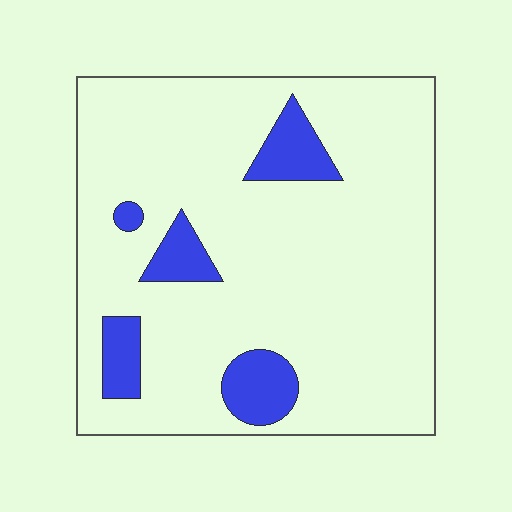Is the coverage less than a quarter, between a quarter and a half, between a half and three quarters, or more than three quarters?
Less than a quarter.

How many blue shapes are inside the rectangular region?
5.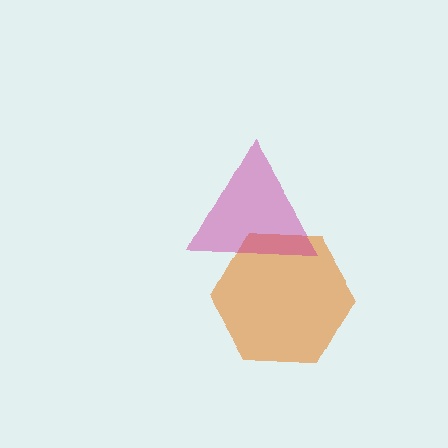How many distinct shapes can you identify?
There are 2 distinct shapes: an orange hexagon, a magenta triangle.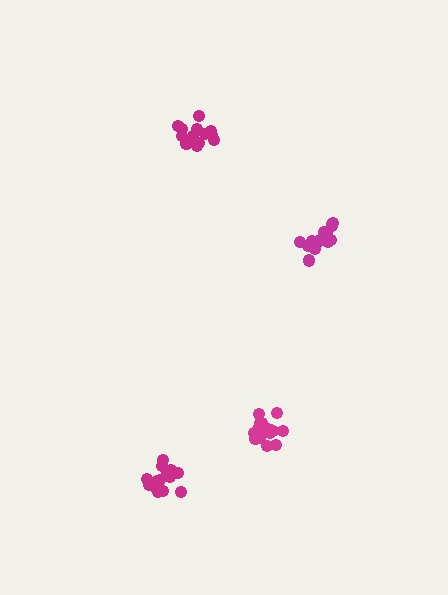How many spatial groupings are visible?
There are 4 spatial groupings.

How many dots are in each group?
Group 1: 16 dots, Group 2: 14 dots, Group 3: 15 dots, Group 4: 15 dots (60 total).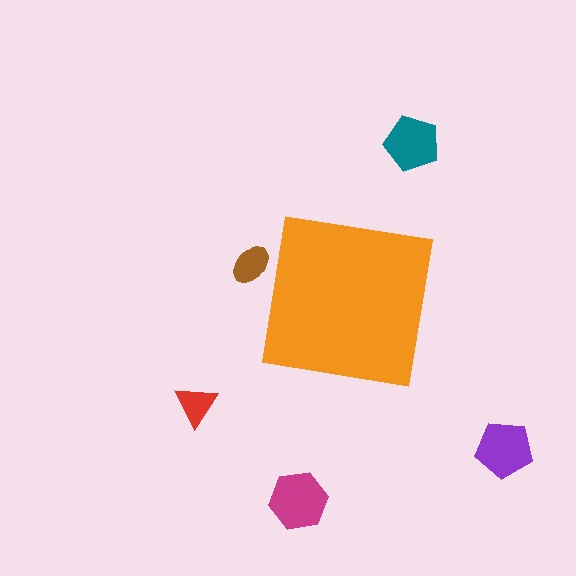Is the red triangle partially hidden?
No, the red triangle is fully visible.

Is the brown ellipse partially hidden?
Yes, the brown ellipse is partially hidden behind the orange square.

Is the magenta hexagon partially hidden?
No, the magenta hexagon is fully visible.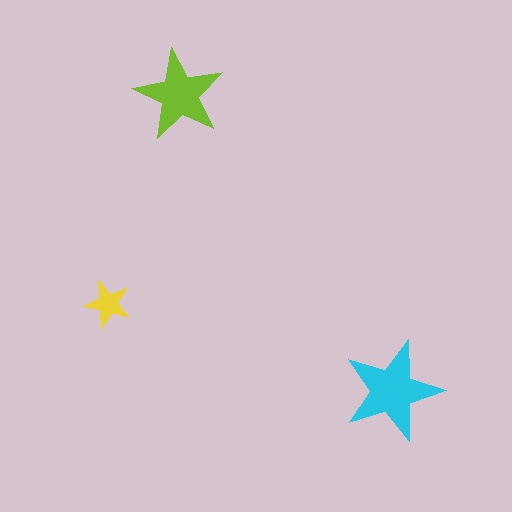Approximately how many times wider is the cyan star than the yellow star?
About 2 times wider.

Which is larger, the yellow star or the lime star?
The lime one.